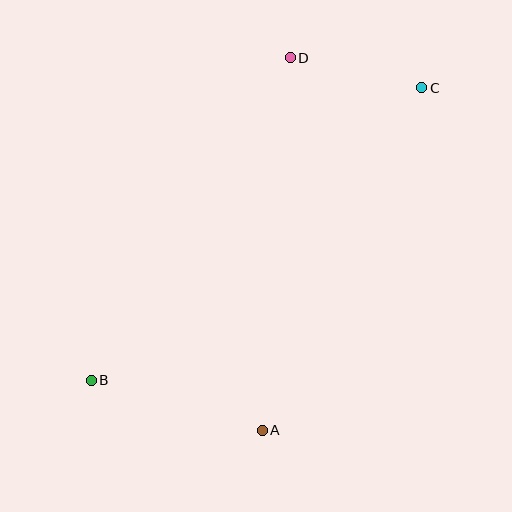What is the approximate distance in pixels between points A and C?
The distance between A and C is approximately 378 pixels.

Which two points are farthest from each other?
Points B and C are farthest from each other.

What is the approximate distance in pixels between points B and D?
The distance between B and D is approximately 379 pixels.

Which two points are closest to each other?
Points C and D are closest to each other.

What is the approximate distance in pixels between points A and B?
The distance between A and B is approximately 178 pixels.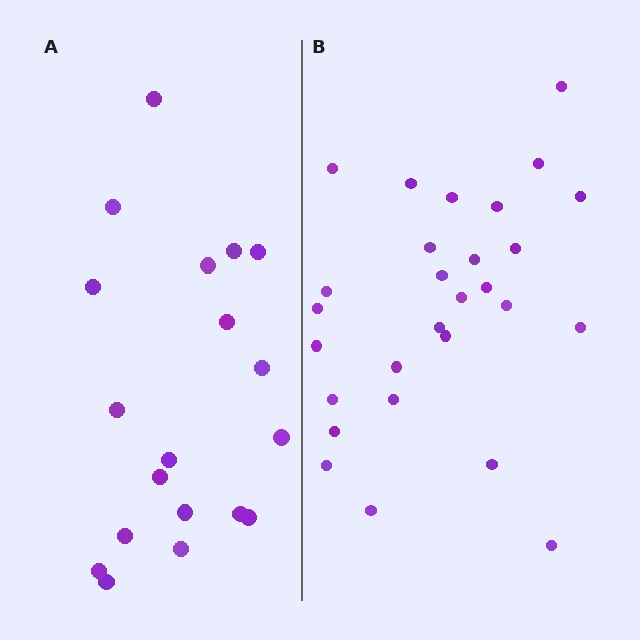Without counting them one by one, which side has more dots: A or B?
Region B (the right region) has more dots.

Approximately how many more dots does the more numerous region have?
Region B has roughly 8 or so more dots than region A.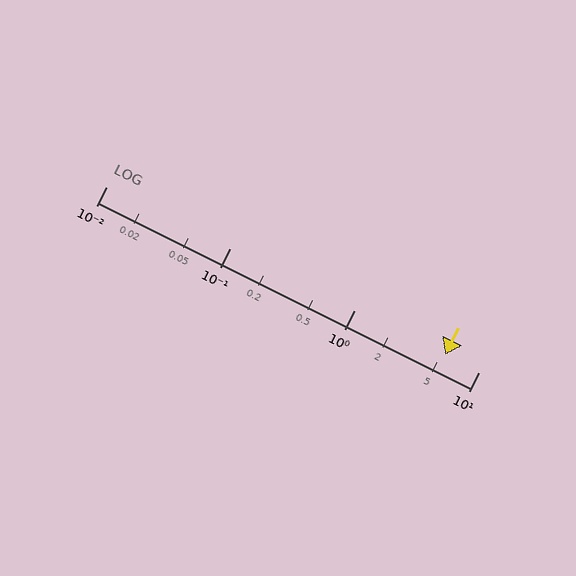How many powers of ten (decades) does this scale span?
The scale spans 3 decades, from 0.01 to 10.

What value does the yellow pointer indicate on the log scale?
The pointer indicates approximately 5.4.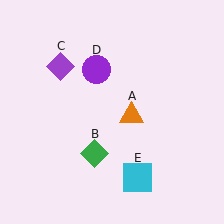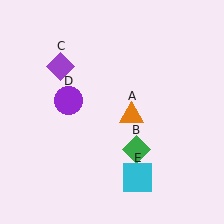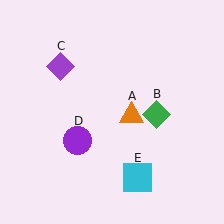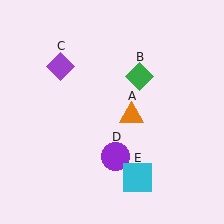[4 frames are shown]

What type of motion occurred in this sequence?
The green diamond (object B), purple circle (object D) rotated counterclockwise around the center of the scene.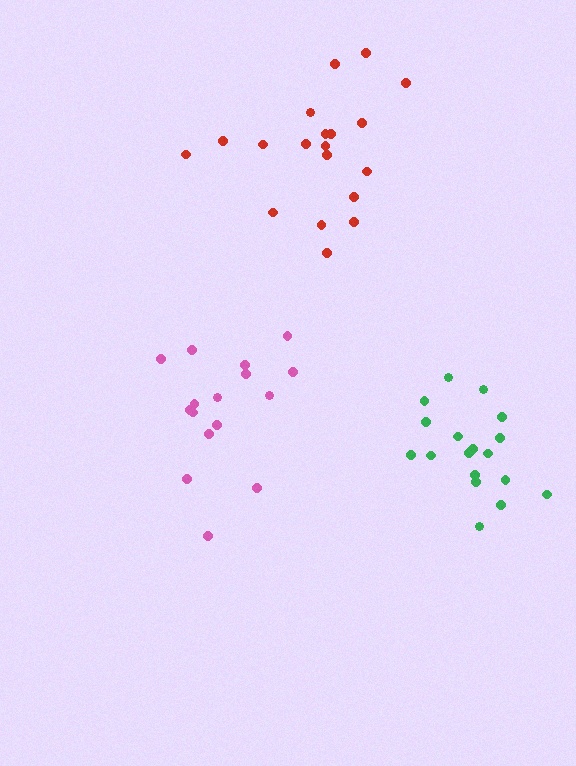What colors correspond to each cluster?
The clusters are colored: red, pink, green.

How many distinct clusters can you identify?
There are 3 distinct clusters.